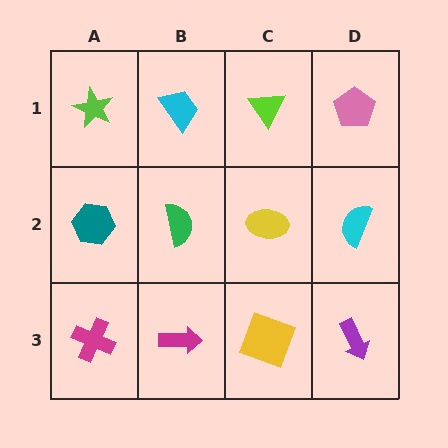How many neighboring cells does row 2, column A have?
3.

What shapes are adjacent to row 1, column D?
A cyan semicircle (row 2, column D), a lime triangle (row 1, column C).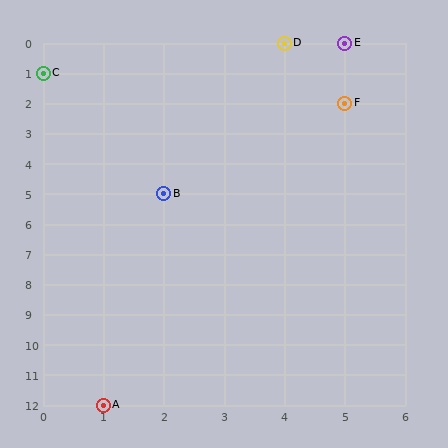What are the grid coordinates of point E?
Point E is at grid coordinates (5, 0).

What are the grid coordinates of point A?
Point A is at grid coordinates (1, 12).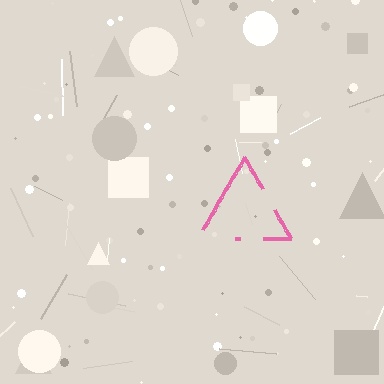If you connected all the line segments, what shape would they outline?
They would outline a triangle.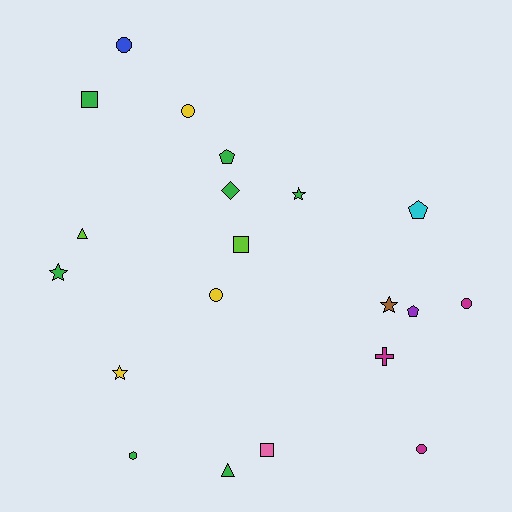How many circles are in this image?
There are 5 circles.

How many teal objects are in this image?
There are no teal objects.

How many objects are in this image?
There are 20 objects.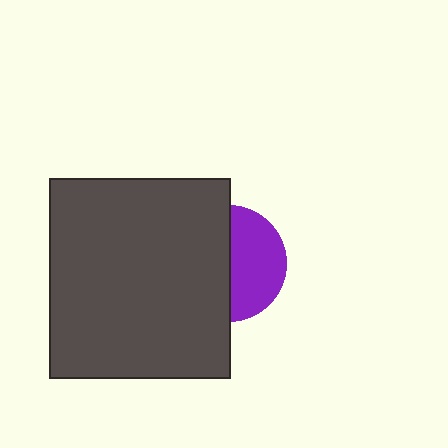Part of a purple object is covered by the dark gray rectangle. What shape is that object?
It is a circle.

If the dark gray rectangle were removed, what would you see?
You would see the complete purple circle.